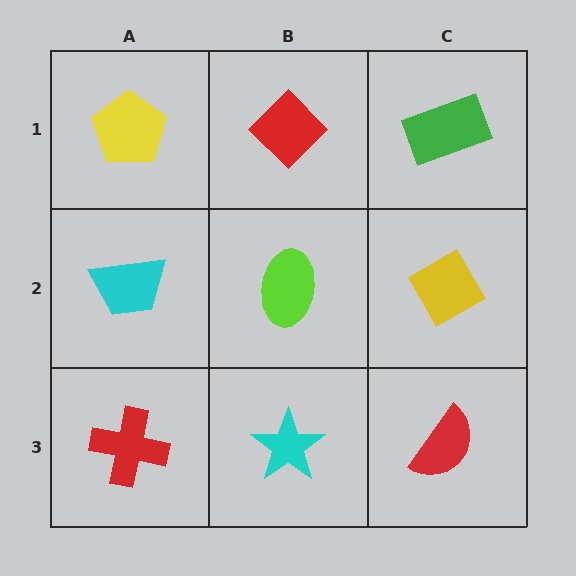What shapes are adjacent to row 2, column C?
A green rectangle (row 1, column C), a red semicircle (row 3, column C), a lime ellipse (row 2, column B).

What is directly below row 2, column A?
A red cross.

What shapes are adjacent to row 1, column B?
A lime ellipse (row 2, column B), a yellow pentagon (row 1, column A), a green rectangle (row 1, column C).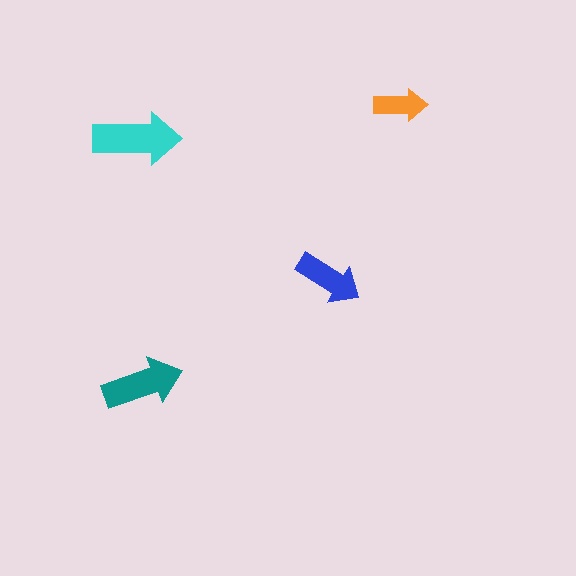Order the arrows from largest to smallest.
the cyan one, the teal one, the blue one, the orange one.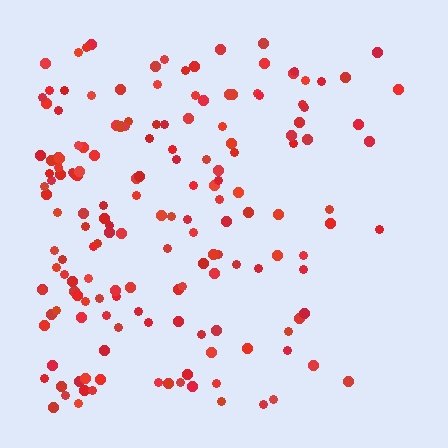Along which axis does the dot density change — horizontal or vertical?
Horizontal.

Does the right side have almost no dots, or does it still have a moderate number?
Still a moderate number, just noticeably fewer than the left.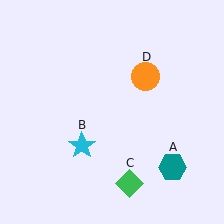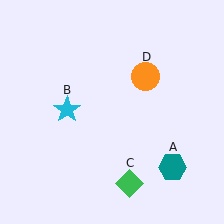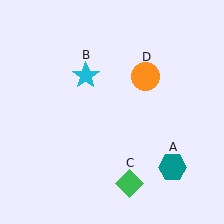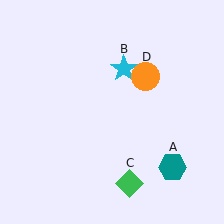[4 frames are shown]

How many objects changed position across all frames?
1 object changed position: cyan star (object B).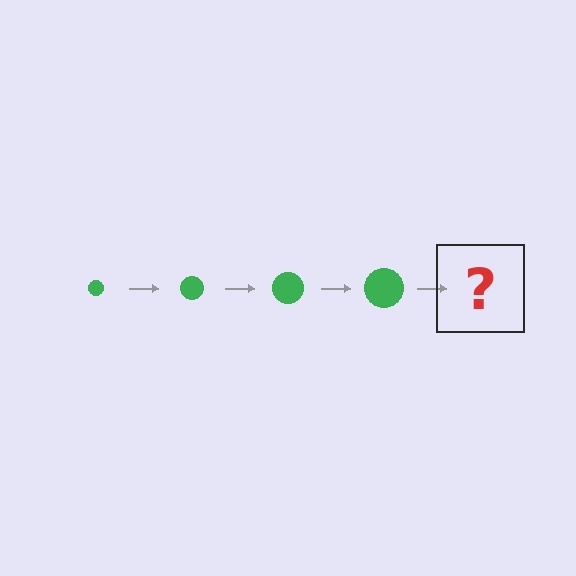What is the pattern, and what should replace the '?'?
The pattern is that the circle gets progressively larger each step. The '?' should be a green circle, larger than the previous one.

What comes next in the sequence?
The next element should be a green circle, larger than the previous one.